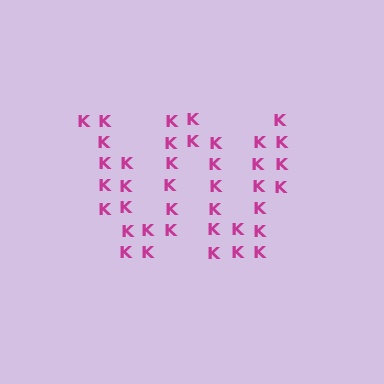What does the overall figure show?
The overall figure shows the letter W.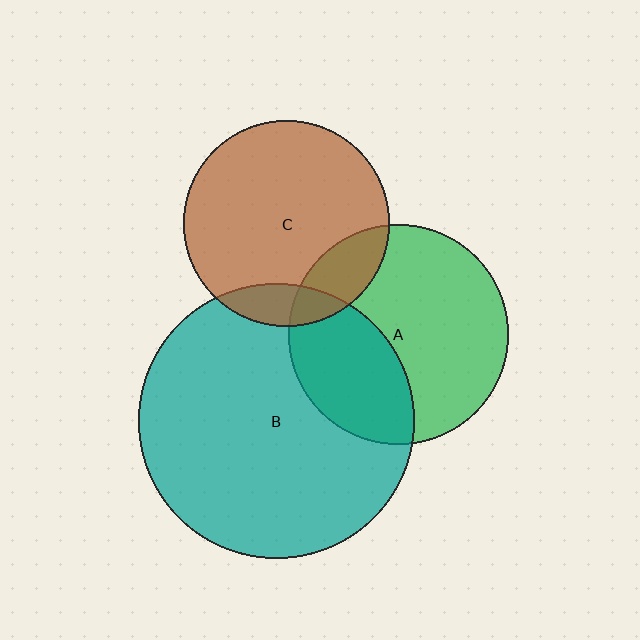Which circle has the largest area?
Circle B (teal).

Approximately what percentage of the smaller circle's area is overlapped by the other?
Approximately 10%.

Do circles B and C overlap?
Yes.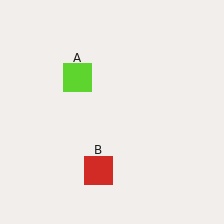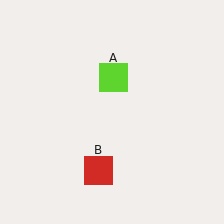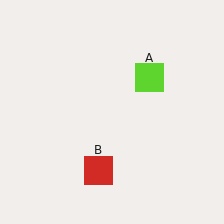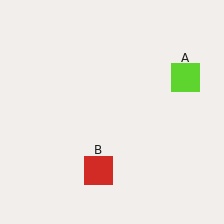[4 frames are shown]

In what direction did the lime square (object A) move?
The lime square (object A) moved right.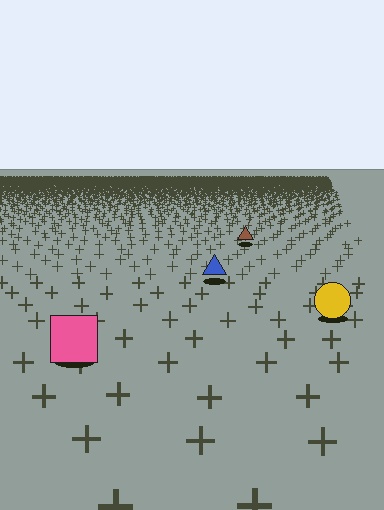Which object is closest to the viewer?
The pink square is closest. The texture marks near it are larger and more spread out.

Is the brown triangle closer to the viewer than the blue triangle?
No. The blue triangle is closer — you can tell from the texture gradient: the ground texture is coarser near it.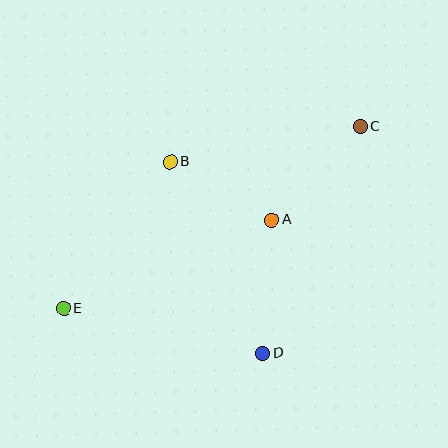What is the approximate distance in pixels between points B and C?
The distance between B and C is approximately 193 pixels.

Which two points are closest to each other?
Points A and B are closest to each other.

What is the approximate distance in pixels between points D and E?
The distance between D and E is approximately 204 pixels.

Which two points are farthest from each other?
Points C and E are farthest from each other.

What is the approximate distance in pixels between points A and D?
The distance between A and D is approximately 134 pixels.